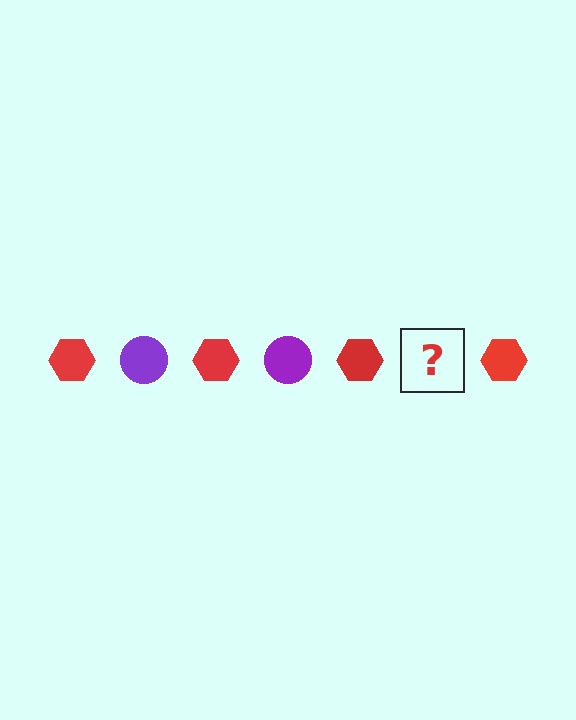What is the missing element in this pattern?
The missing element is a purple circle.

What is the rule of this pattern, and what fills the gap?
The rule is that the pattern alternates between red hexagon and purple circle. The gap should be filled with a purple circle.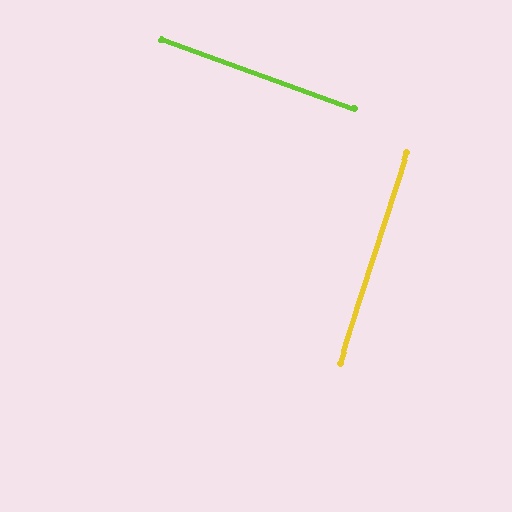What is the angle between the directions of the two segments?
Approximately 88 degrees.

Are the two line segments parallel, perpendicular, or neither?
Perpendicular — they meet at approximately 88°.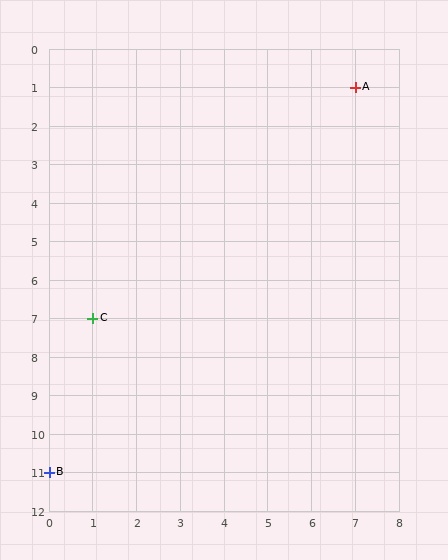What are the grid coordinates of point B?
Point B is at grid coordinates (0, 11).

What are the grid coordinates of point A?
Point A is at grid coordinates (7, 1).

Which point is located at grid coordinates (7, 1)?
Point A is at (7, 1).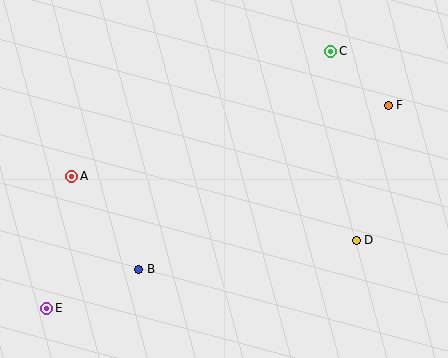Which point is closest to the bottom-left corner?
Point E is closest to the bottom-left corner.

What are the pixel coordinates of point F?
Point F is at (388, 105).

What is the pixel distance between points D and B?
The distance between D and B is 220 pixels.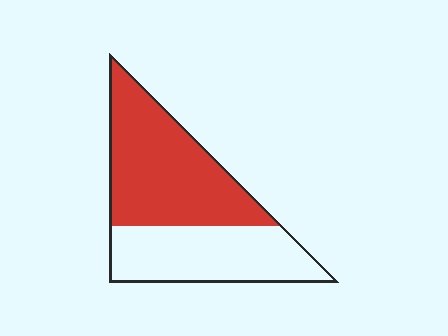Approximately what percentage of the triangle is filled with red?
Approximately 55%.